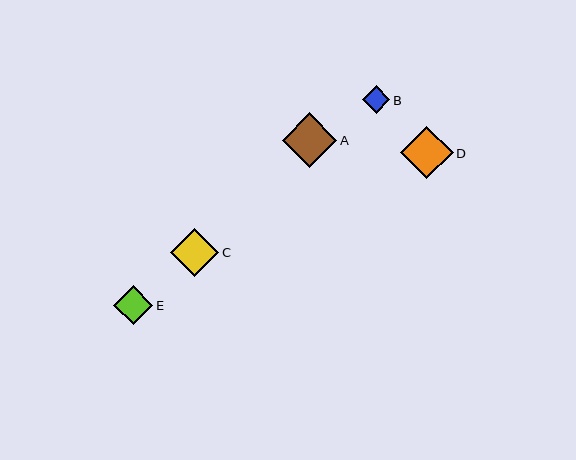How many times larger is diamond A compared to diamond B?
Diamond A is approximately 2.0 times the size of diamond B.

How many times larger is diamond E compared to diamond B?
Diamond E is approximately 1.4 times the size of diamond B.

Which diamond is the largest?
Diamond A is the largest with a size of approximately 55 pixels.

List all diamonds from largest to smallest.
From largest to smallest: A, D, C, E, B.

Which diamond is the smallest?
Diamond B is the smallest with a size of approximately 28 pixels.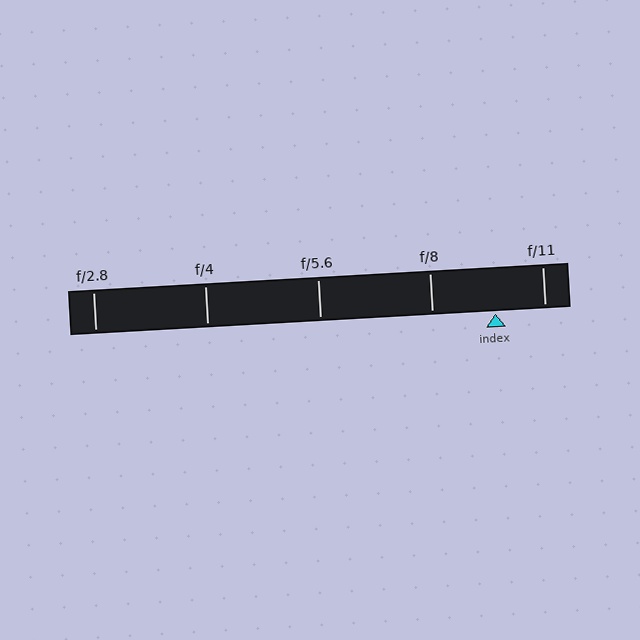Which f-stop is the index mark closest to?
The index mark is closest to f/11.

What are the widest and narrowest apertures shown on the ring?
The widest aperture shown is f/2.8 and the narrowest is f/11.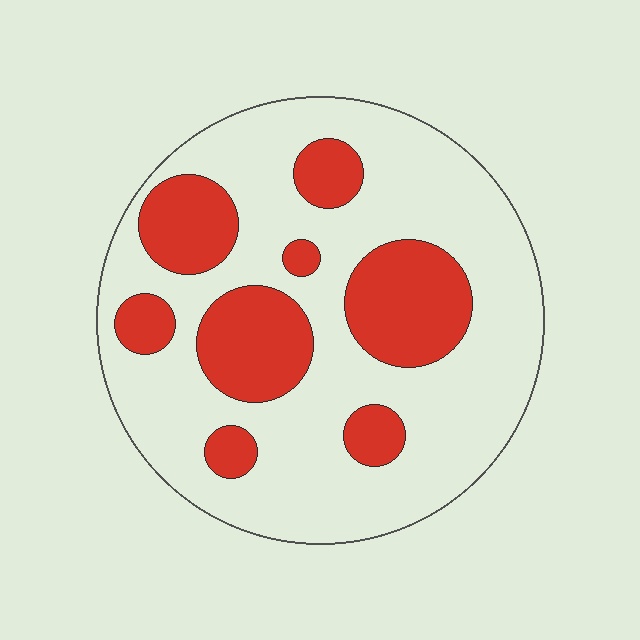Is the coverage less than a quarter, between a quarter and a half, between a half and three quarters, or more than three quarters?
Between a quarter and a half.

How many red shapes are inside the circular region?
8.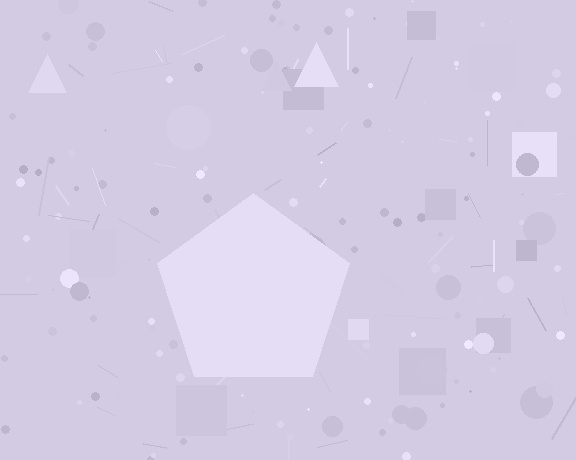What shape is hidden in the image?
A pentagon is hidden in the image.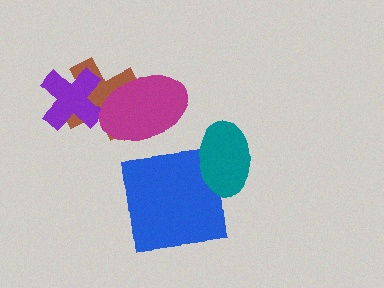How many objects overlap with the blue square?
1 object overlaps with the blue square.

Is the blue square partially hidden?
Yes, it is partially covered by another shape.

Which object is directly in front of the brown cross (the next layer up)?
The purple cross is directly in front of the brown cross.